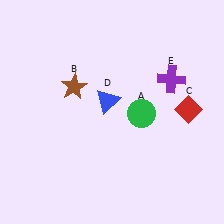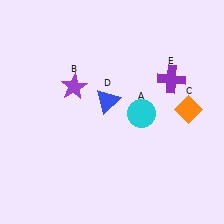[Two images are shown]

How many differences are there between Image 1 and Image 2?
There are 3 differences between the two images.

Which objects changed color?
A changed from green to cyan. B changed from brown to purple. C changed from red to orange.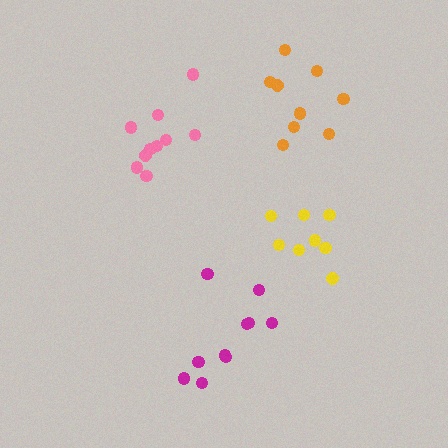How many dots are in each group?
Group 1: 9 dots, Group 2: 10 dots, Group 3: 8 dots, Group 4: 10 dots (37 total).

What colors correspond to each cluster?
The clusters are colored: orange, magenta, yellow, pink.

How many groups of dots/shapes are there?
There are 4 groups.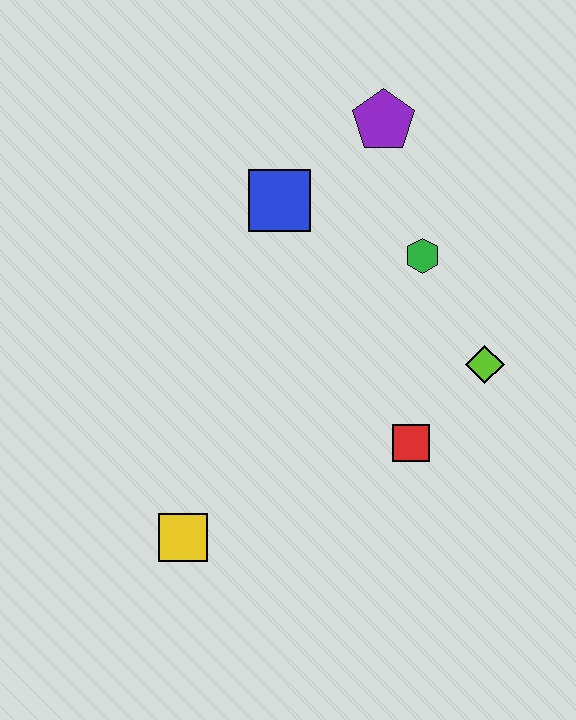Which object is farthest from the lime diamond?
The yellow square is farthest from the lime diamond.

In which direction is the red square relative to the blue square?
The red square is below the blue square.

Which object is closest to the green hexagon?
The lime diamond is closest to the green hexagon.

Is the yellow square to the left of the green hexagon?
Yes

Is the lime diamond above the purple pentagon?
No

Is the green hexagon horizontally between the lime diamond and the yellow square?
Yes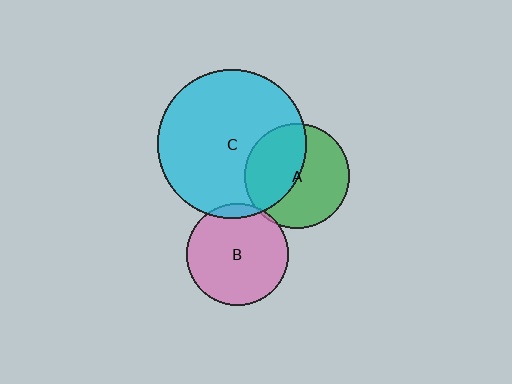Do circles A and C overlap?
Yes.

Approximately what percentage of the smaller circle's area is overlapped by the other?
Approximately 45%.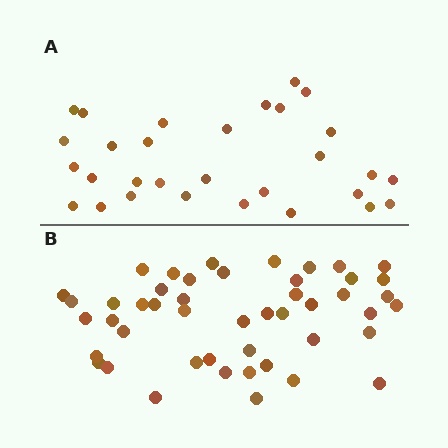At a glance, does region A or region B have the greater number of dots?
Region B (the bottom region) has more dots.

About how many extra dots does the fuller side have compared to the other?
Region B has approximately 15 more dots than region A.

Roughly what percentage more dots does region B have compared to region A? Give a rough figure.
About 55% more.